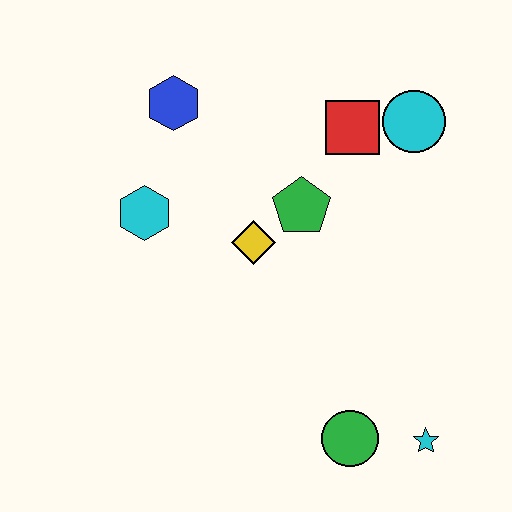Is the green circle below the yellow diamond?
Yes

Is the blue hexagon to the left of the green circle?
Yes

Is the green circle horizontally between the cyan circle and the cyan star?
No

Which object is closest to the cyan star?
The green circle is closest to the cyan star.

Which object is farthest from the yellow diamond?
The cyan star is farthest from the yellow diamond.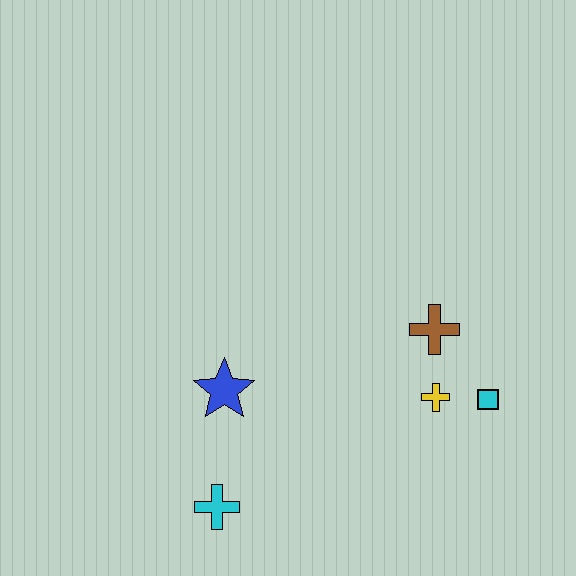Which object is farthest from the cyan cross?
The cyan square is farthest from the cyan cross.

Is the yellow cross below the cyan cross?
No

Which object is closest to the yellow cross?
The cyan square is closest to the yellow cross.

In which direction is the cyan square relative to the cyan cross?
The cyan square is to the right of the cyan cross.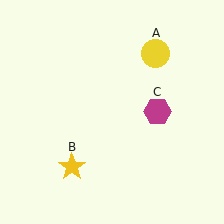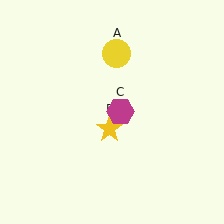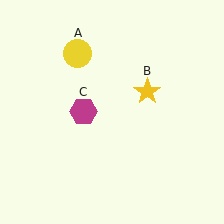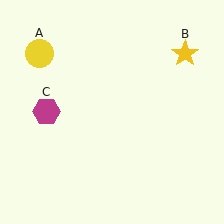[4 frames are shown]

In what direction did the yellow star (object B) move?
The yellow star (object B) moved up and to the right.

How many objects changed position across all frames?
3 objects changed position: yellow circle (object A), yellow star (object B), magenta hexagon (object C).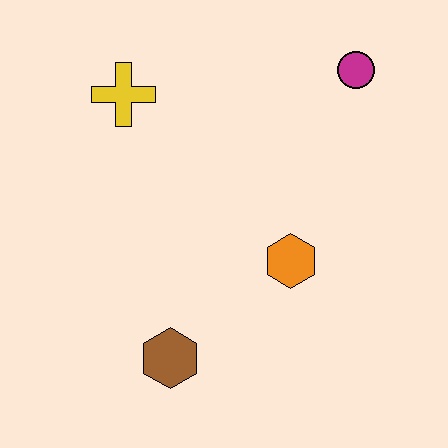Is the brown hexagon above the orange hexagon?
No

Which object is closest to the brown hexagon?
The orange hexagon is closest to the brown hexagon.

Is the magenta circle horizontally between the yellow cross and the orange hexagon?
No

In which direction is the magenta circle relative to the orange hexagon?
The magenta circle is above the orange hexagon.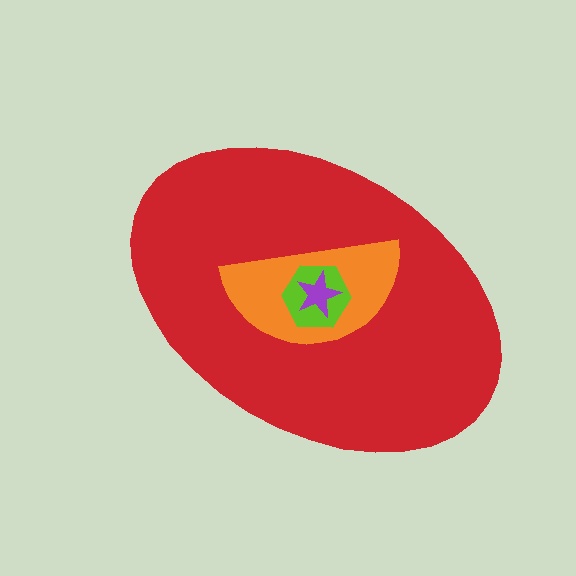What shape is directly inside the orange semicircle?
The lime hexagon.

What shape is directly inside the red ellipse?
The orange semicircle.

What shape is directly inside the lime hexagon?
The purple star.